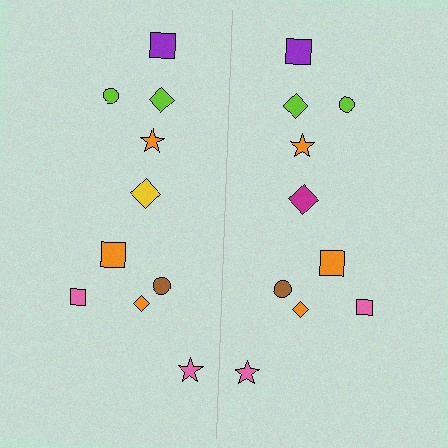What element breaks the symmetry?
The magenta diamond on the right side breaks the symmetry — its mirror counterpart is yellow.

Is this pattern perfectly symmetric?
No, the pattern is not perfectly symmetric. The magenta diamond on the right side breaks the symmetry — its mirror counterpart is yellow.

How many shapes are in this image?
There are 20 shapes in this image.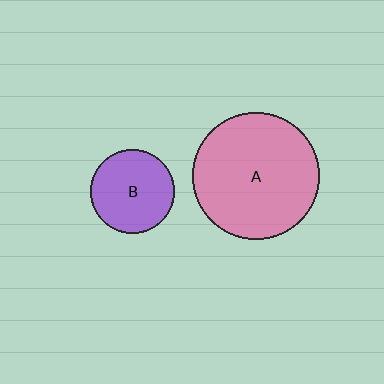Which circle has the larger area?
Circle A (pink).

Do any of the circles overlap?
No, none of the circles overlap.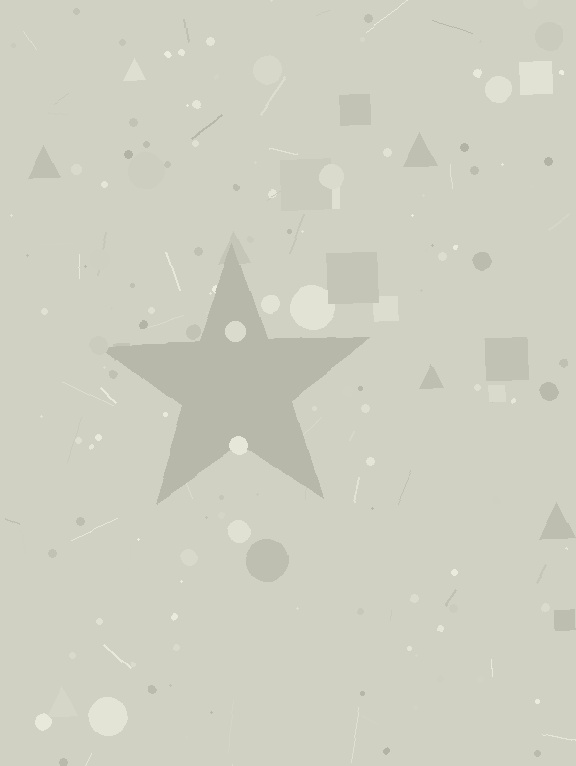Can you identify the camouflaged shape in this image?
The camouflaged shape is a star.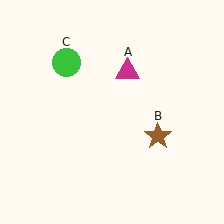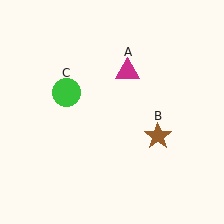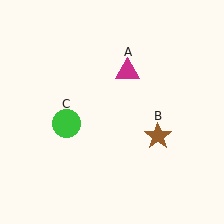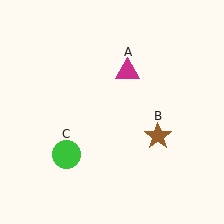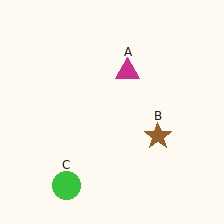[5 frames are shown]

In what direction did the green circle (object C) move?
The green circle (object C) moved down.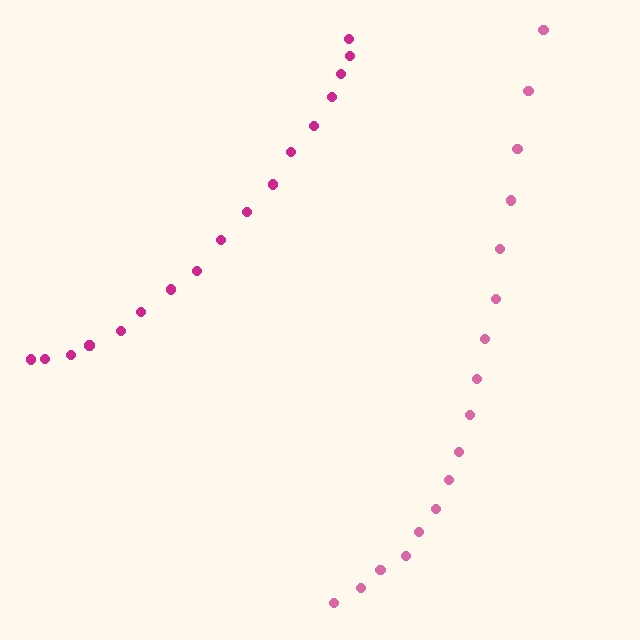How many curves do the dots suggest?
There are 2 distinct paths.